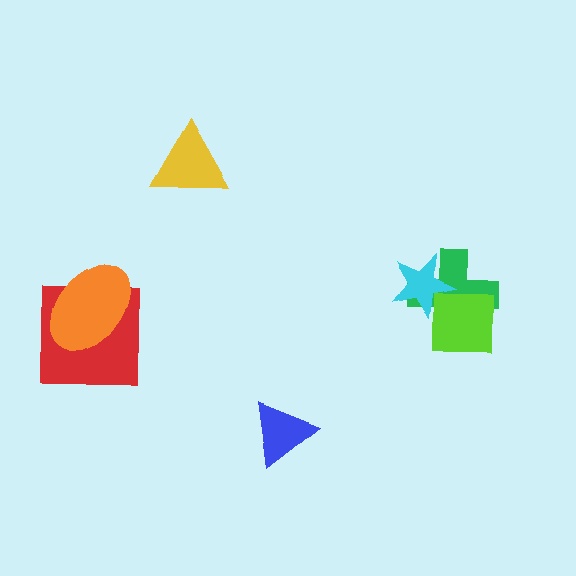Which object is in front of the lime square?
The cyan star is in front of the lime square.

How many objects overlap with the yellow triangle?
0 objects overlap with the yellow triangle.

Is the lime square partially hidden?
Yes, it is partially covered by another shape.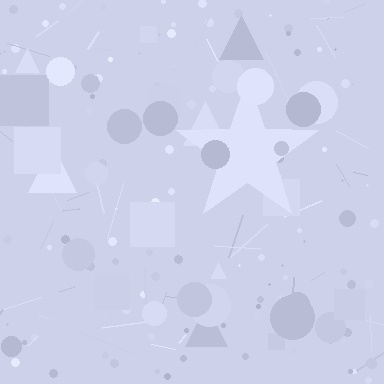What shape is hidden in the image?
A star is hidden in the image.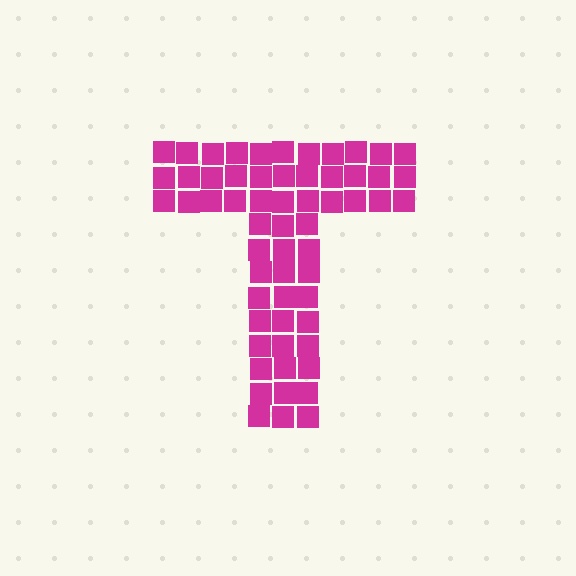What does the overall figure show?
The overall figure shows the letter T.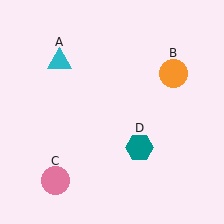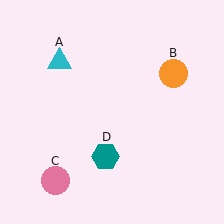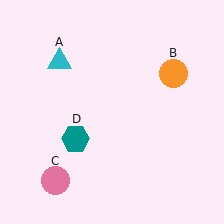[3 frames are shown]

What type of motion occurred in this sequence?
The teal hexagon (object D) rotated clockwise around the center of the scene.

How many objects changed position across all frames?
1 object changed position: teal hexagon (object D).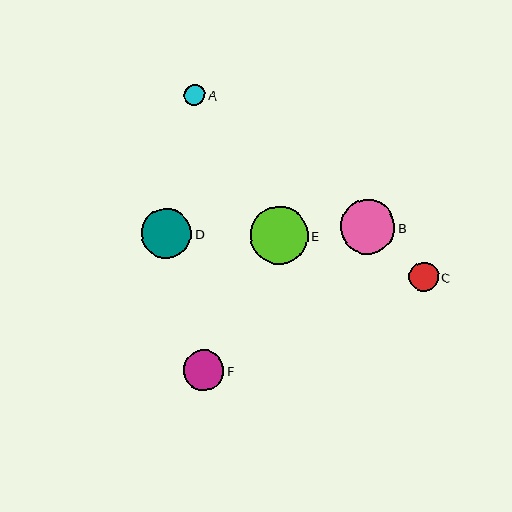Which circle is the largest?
Circle E is the largest with a size of approximately 58 pixels.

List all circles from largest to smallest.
From largest to smallest: E, B, D, F, C, A.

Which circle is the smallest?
Circle A is the smallest with a size of approximately 21 pixels.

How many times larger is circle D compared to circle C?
Circle D is approximately 1.7 times the size of circle C.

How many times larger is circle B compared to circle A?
Circle B is approximately 2.6 times the size of circle A.